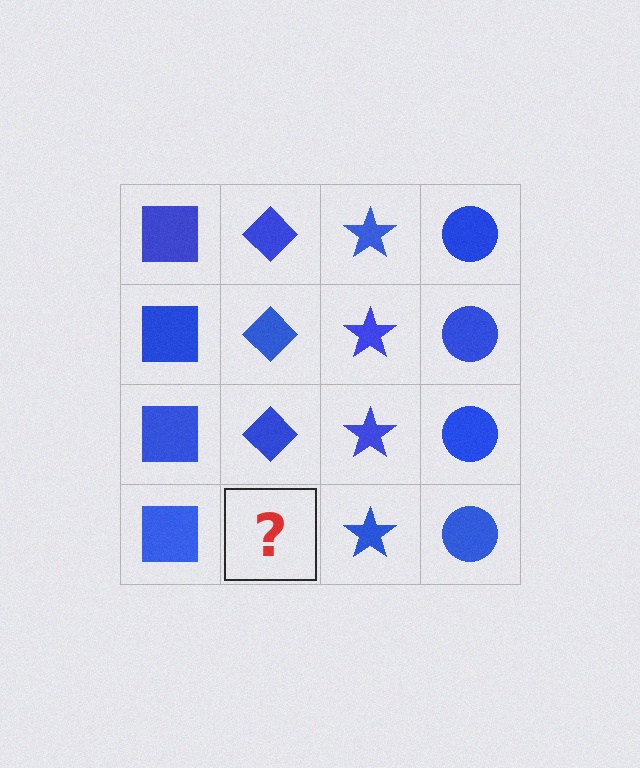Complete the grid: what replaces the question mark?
The question mark should be replaced with a blue diamond.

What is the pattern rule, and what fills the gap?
The rule is that each column has a consistent shape. The gap should be filled with a blue diamond.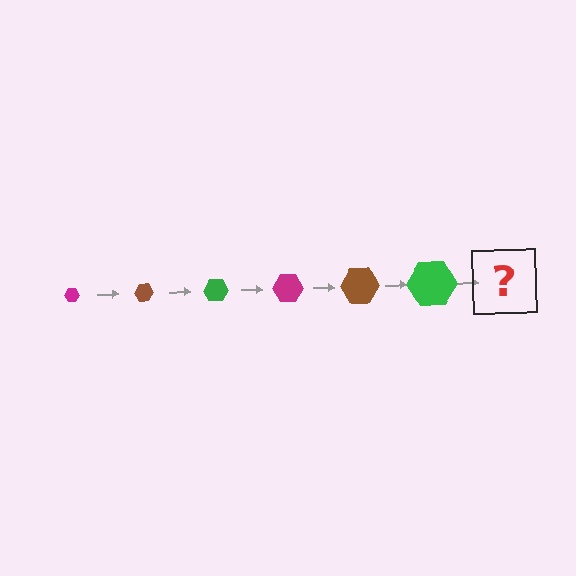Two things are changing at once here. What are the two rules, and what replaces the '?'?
The two rules are that the hexagon grows larger each step and the color cycles through magenta, brown, and green. The '?' should be a magenta hexagon, larger than the previous one.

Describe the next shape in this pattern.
It should be a magenta hexagon, larger than the previous one.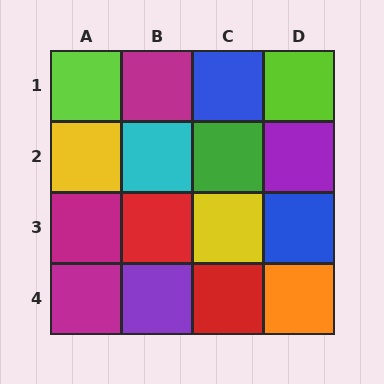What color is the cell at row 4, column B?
Purple.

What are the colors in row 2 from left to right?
Yellow, cyan, green, purple.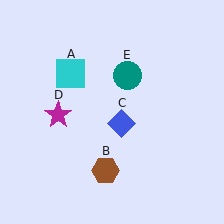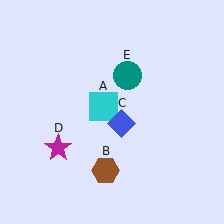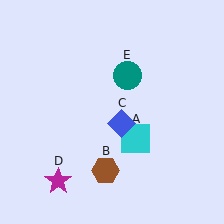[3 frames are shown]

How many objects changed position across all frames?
2 objects changed position: cyan square (object A), magenta star (object D).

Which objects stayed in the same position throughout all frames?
Brown hexagon (object B) and blue diamond (object C) and teal circle (object E) remained stationary.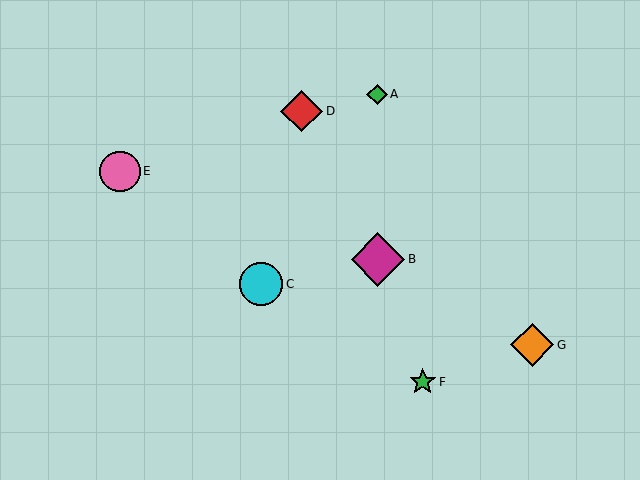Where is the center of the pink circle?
The center of the pink circle is at (120, 171).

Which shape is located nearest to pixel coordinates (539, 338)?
The orange diamond (labeled G) at (532, 345) is nearest to that location.